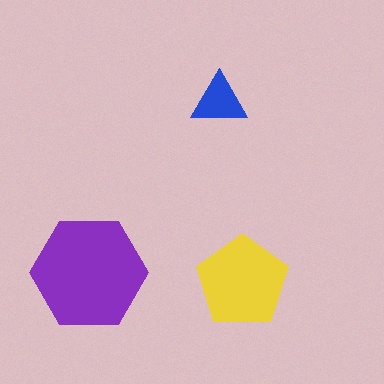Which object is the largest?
The purple hexagon.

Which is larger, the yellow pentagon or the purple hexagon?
The purple hexagon.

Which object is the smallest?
The blue triangle.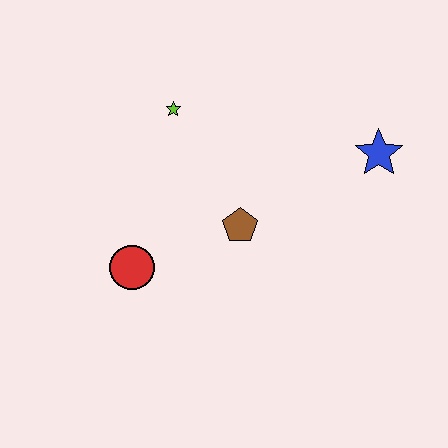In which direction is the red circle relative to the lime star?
The red circle is below the lime star.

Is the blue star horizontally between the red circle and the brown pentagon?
No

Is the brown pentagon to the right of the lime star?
Yes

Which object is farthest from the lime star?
The blue star is farthest from the lime star.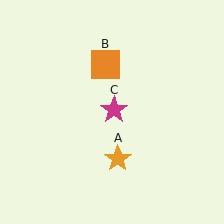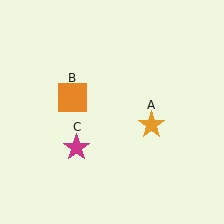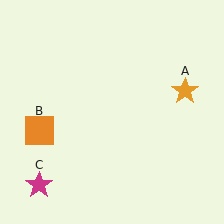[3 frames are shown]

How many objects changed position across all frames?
3 objects changed position: orange star (object A), orange square (object B), magenta star (object C).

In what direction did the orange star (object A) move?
The orange star (object A) moved up and to the right.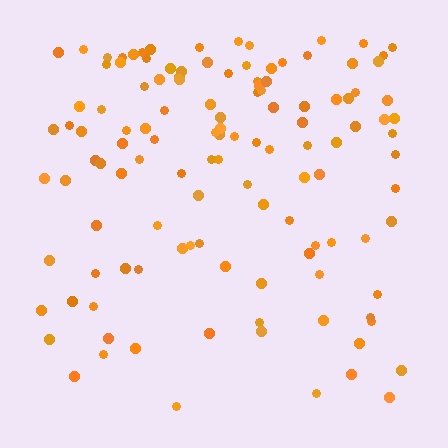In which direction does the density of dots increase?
From bottom to top, with the top side densest.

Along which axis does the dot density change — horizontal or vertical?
Vertical.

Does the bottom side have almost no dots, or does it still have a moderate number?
Still a moderate number, just noticeably fewer than the top.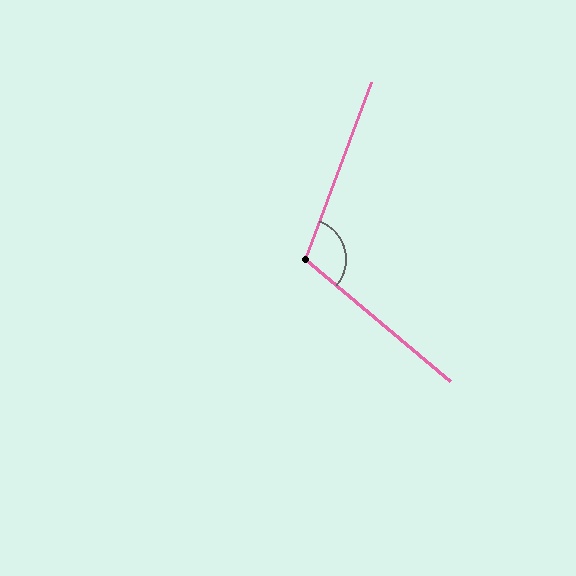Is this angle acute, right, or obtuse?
It is obtuse.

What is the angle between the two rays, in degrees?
Approximately 110 degrees.